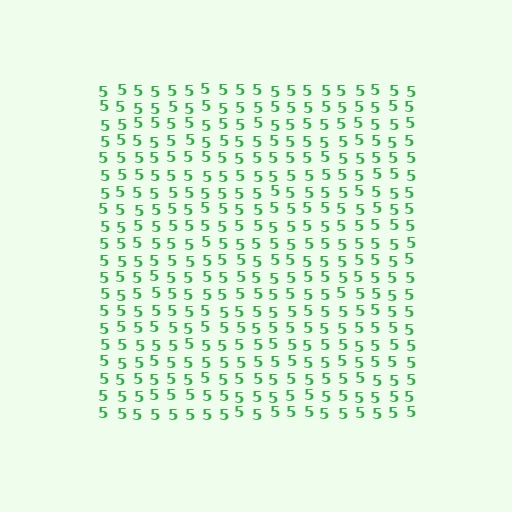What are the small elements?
The small elements are digit 5's.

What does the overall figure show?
The overall figure shows a square.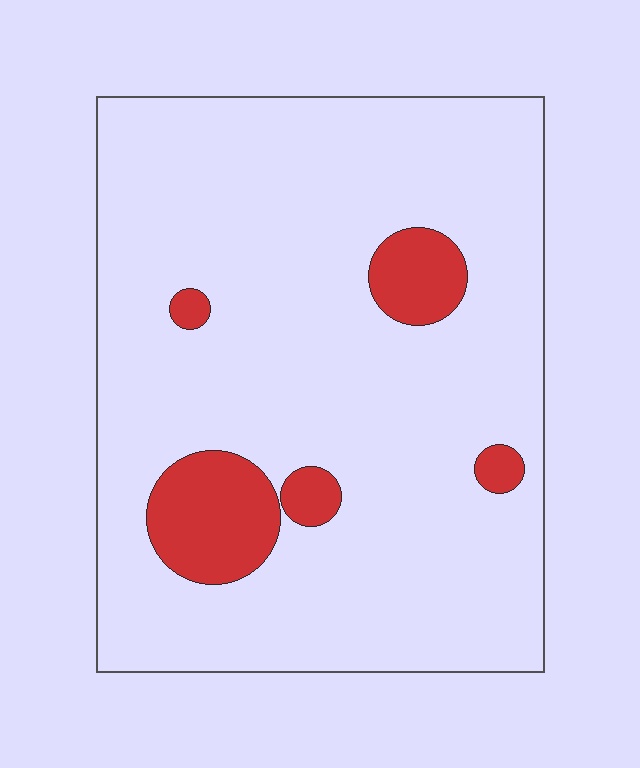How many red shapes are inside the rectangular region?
5.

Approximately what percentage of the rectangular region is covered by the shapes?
Approximately 10%.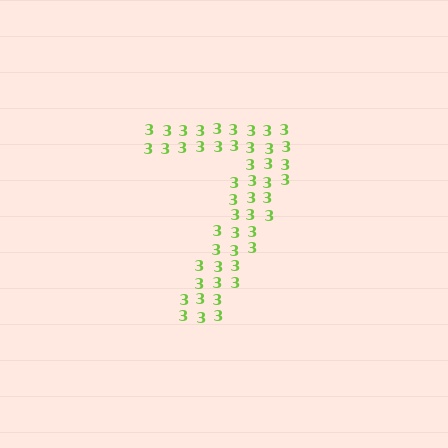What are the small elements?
The small elements are digit 3's.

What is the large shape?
The large shape is the digit 7.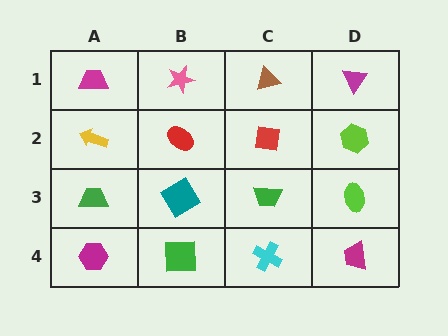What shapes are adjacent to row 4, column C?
A green trapezoid (row 3, column C), a green square (row 4, column B), a magenta trapezoid (row 4, column D).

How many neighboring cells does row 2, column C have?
4.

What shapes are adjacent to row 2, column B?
A pink star (row 1, column B), a teal diamond (row 3, column B), a yellow arrow (row 2, column A), a red square (row 2, column C).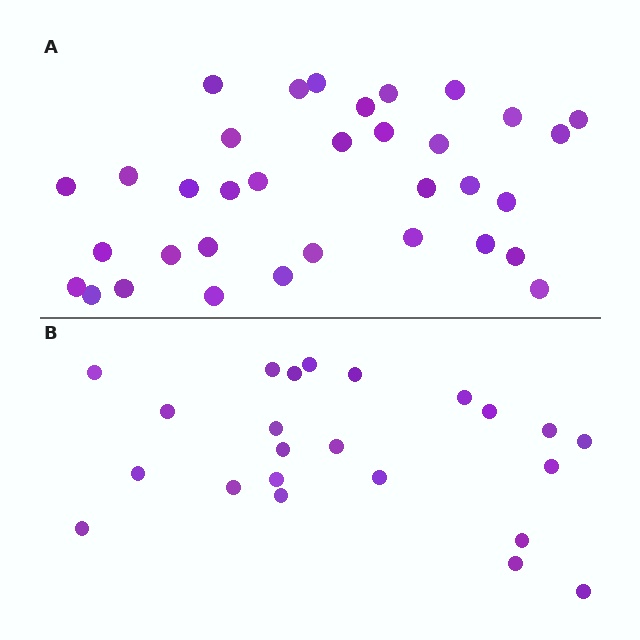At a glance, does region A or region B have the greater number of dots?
Region A (the top region) has more dots.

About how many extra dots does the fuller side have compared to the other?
Region A has roughly 12 or so more dots than region B.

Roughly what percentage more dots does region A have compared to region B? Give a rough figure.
About 50% more.